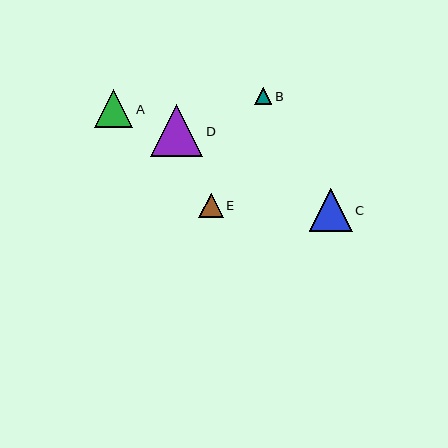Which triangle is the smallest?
Triangle B is the smallest with a size of approximately 17 pixels.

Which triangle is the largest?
Triangle D is the largest with a size of approximately 52 pixels.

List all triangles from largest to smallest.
From largest to smallest: D, C, A, E, B.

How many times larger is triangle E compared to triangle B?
Triangle E is approximately 1.4 times the size of triangle B.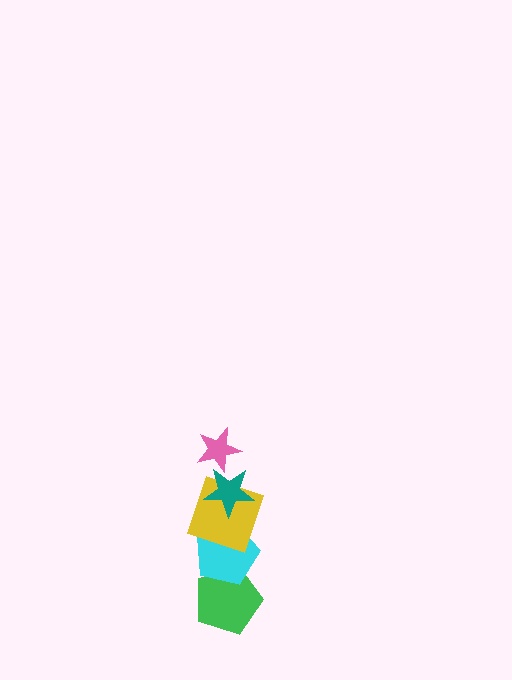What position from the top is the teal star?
The teal star is 2nd from the top.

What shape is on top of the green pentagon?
The cyan pentagon is on top of the green pentagon.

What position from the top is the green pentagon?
The green pentagon is 5th from the top.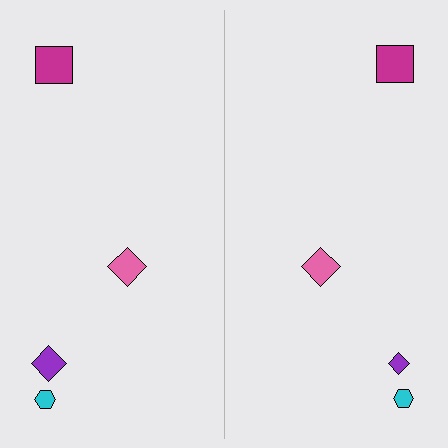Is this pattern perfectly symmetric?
No, the pattern is not perfectly symmetric. The purple diamond on the right side has a different size than its mirror counterpart.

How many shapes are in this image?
There are 8 shapes in this image.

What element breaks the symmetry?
The purple diamond on the right side has a different size than its mirror counterpart.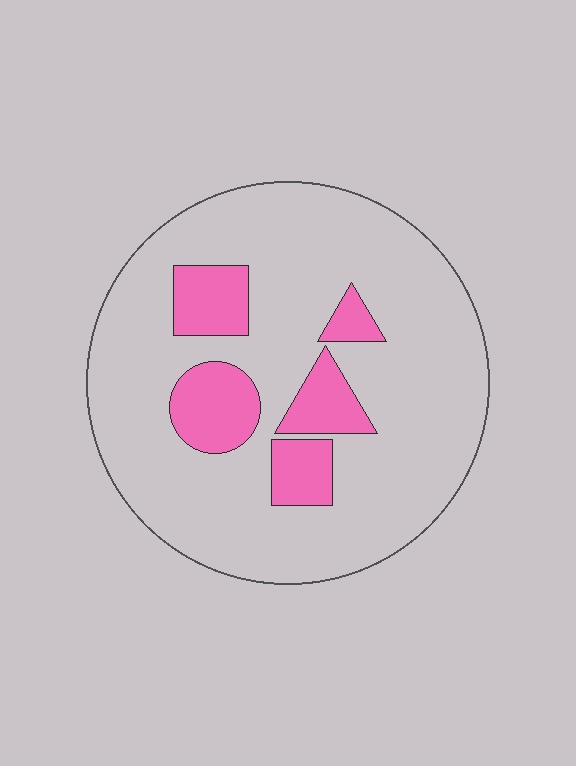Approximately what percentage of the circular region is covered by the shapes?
Approximately 20%.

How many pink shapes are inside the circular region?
5.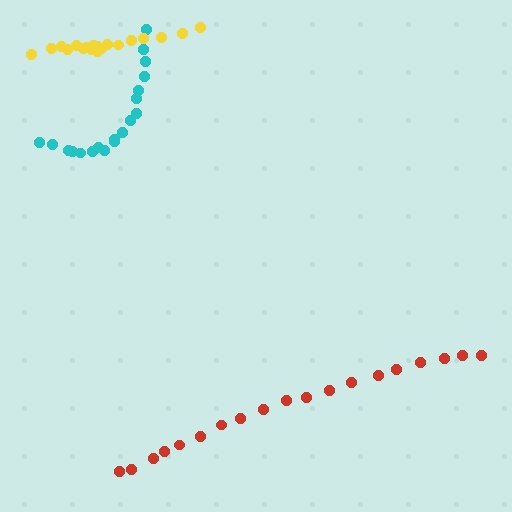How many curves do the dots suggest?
There are 3 distinct paths.